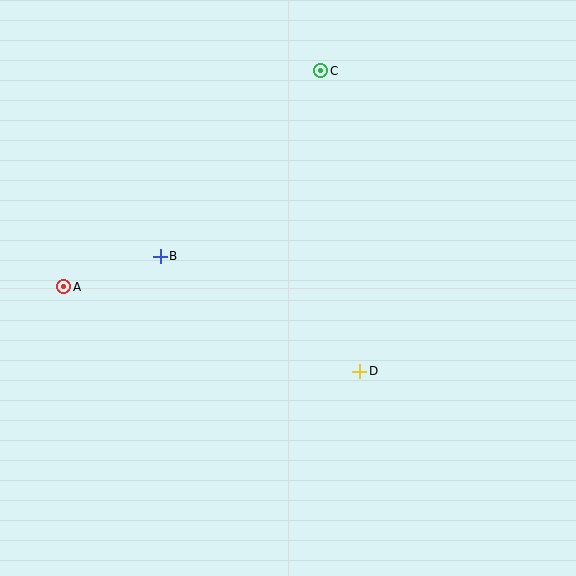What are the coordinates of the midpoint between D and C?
The midpoint between D and C is at (340, 221).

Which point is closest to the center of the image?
Point D at (360, 371) is closest to the center.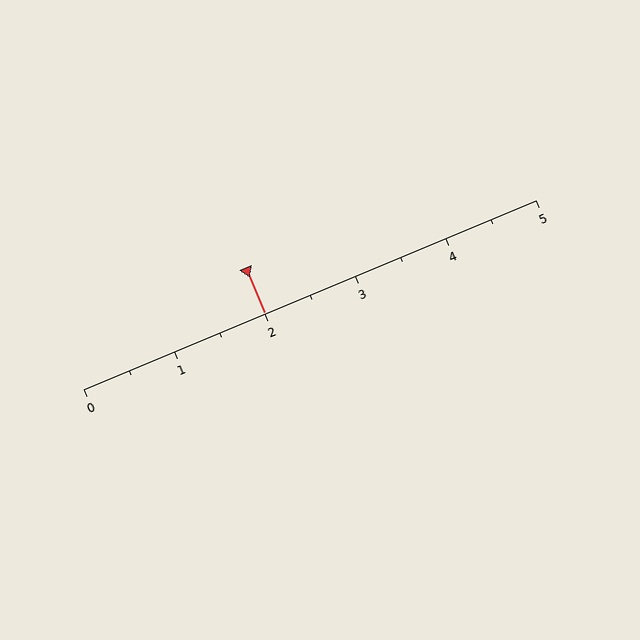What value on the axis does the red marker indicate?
The marker indicates approximately 2.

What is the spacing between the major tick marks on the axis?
The major ticks are spaced 1 apart.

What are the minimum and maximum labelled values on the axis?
The axis runs from 0 to 5.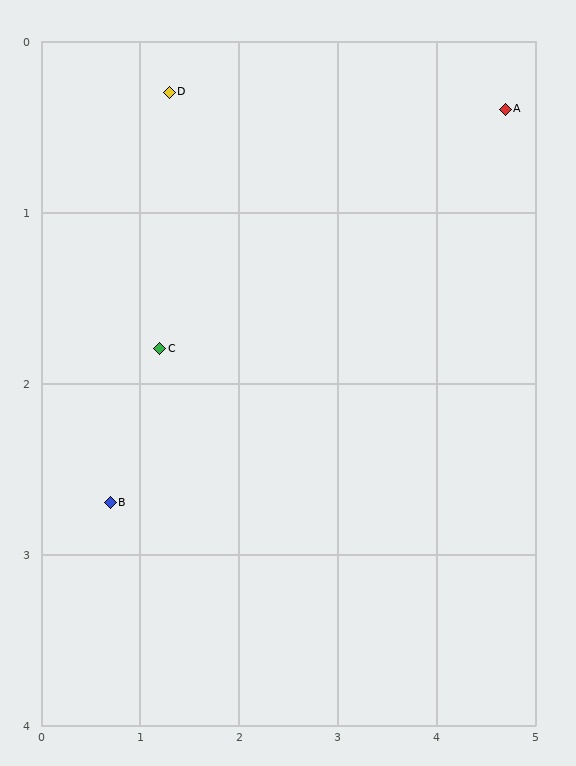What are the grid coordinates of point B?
Point B is at approximately (0.7, 2.7).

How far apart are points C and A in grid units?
Points C and A are about 3.8 grid units apart.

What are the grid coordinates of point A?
Point A is at approximately (4.7, 0.4).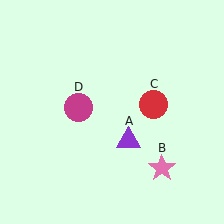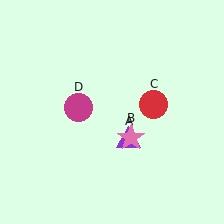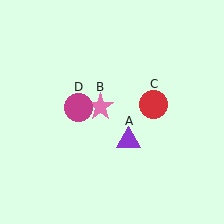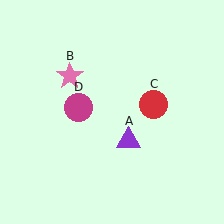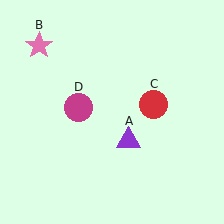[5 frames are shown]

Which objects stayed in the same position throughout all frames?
Purple triangle (object A) and red circle (object C) and magenta circle (object D) remained stationary.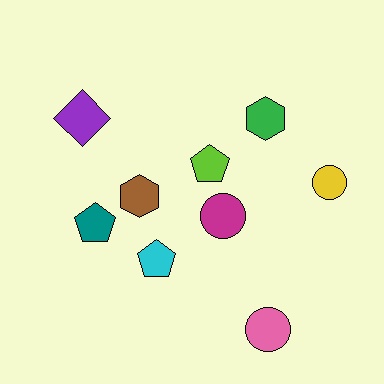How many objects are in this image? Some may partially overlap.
There are 9 objects.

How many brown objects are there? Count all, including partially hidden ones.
There is 1 brown object.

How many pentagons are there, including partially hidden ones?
There are 3 pentagons.